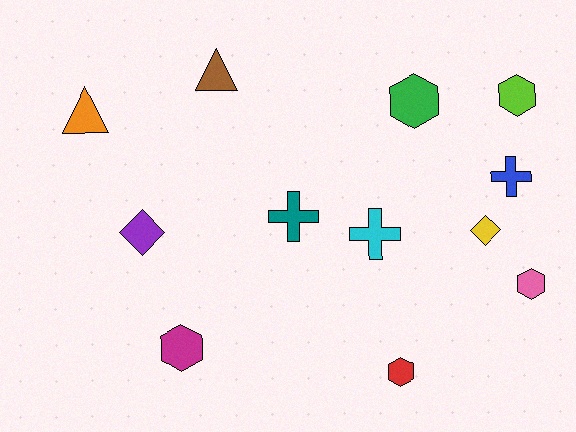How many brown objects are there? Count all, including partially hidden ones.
There is 1 brown object.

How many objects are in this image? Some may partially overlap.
There are 12 objects.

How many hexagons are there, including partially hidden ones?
There are 5 hexagons.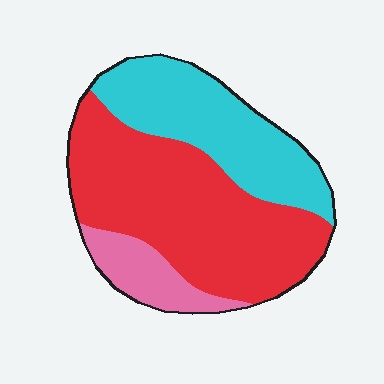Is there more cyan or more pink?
Cyan.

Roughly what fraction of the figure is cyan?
Cyan covers 33% of the figure.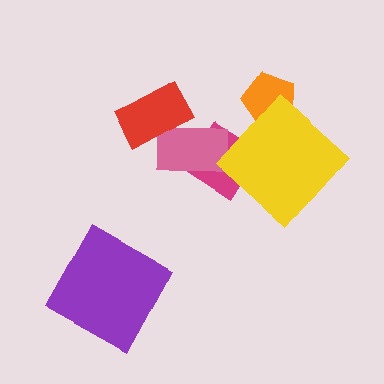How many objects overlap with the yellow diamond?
2 objects overlap with the yellow diamond.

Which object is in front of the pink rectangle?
The red rectangle is in front of the pink rectangle.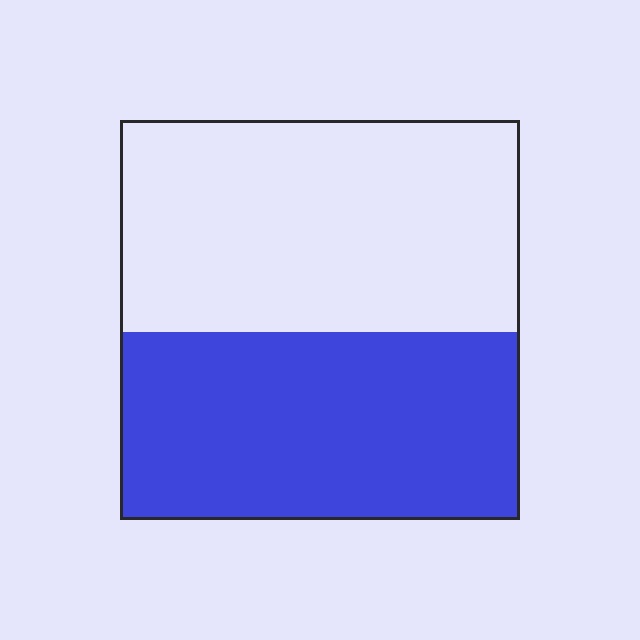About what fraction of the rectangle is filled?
About one half (1/2).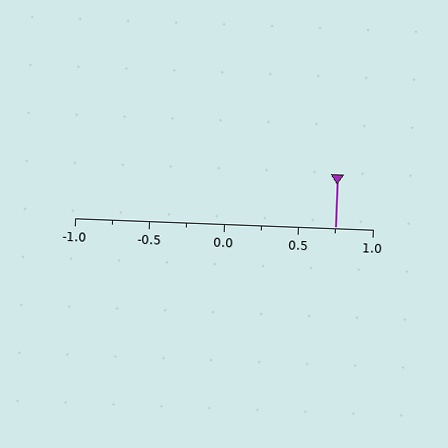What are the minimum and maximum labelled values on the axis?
The axis runs from -1.0 to 1.0.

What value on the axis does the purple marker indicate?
The marker indicates approximately 0.75.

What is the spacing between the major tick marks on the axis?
The major ticks are spaced 0.5 apart.